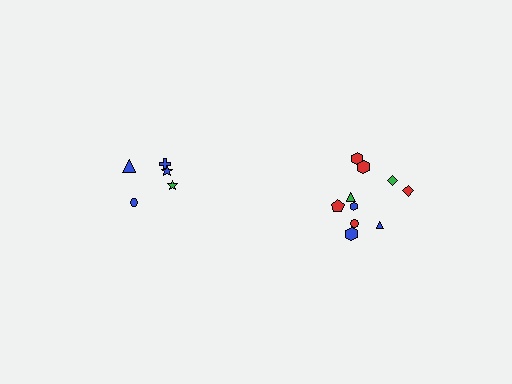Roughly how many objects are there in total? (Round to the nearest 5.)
Roughly 15 objects in total.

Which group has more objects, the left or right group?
The right group.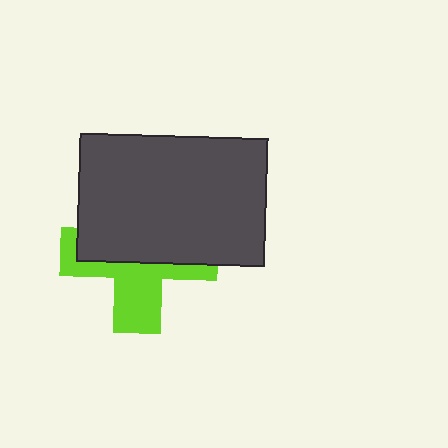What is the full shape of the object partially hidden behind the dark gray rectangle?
The partially hidden object is a lime cross.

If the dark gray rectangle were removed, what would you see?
You would see the complete lime cross.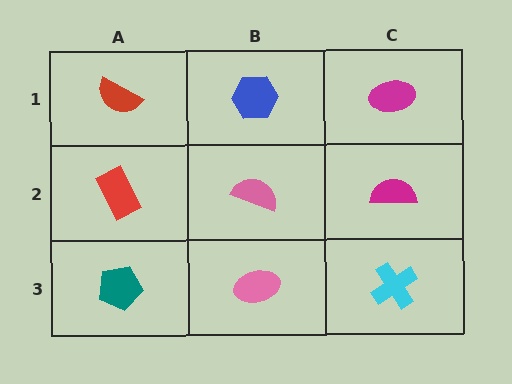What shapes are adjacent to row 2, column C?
A magenta ellipse (row 1, column C), a cyan cross (row 3, column C), a pink semicircle (row 2, column B).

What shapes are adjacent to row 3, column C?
A magenta semicircle (row 2, column C), a pink ellipse (row 3, column B).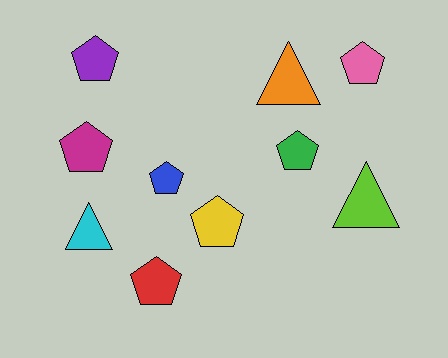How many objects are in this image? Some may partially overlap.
There are 10 objects.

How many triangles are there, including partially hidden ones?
There are 3 triangles.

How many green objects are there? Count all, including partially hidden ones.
There is 1 green object.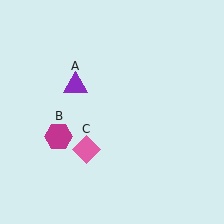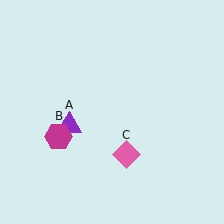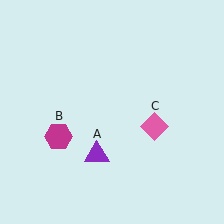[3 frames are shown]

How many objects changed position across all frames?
2 objects changed position: purple triangle (object A), pink diamond (object C).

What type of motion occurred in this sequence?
The purple triangle (object A), pink diamond (object C) rotated counterclockwise around the center of the scene.